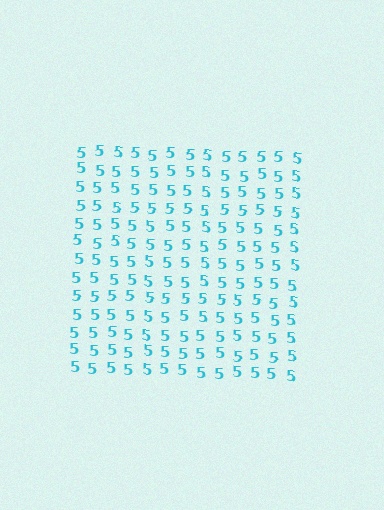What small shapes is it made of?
It is made of small digit 5's.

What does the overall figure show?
The overall figure shows a square.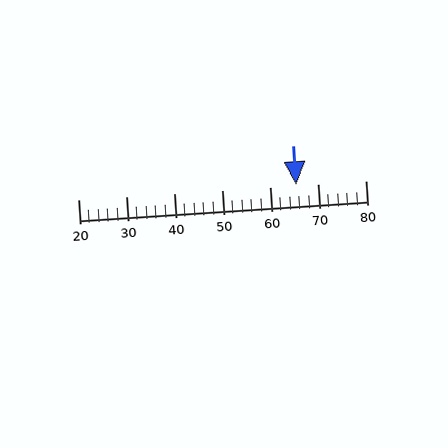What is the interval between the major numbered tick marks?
The major tick marks are spaced 10 units apart.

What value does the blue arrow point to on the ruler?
The blue arrow points to approximately 66.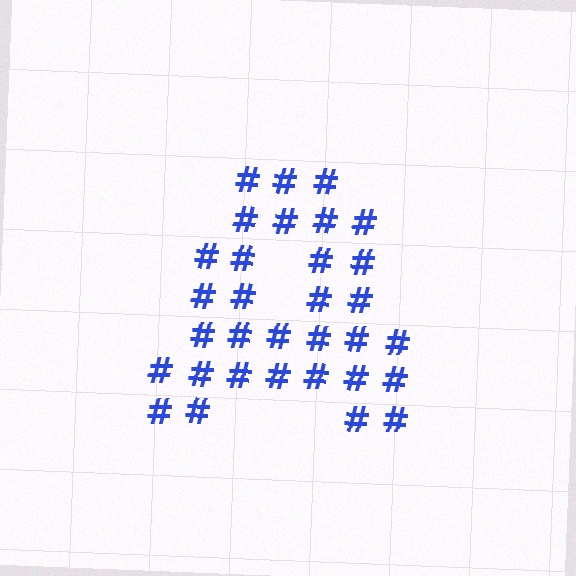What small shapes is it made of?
It is made of small hash symbols.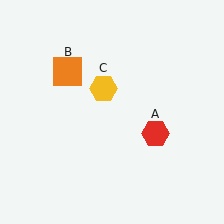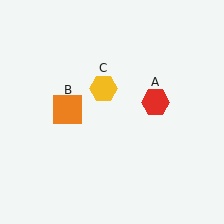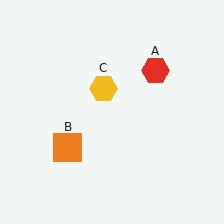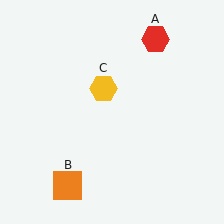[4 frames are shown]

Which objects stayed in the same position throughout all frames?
Yellow hexagon (object C) remained stationary.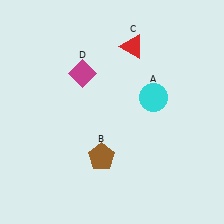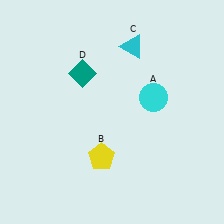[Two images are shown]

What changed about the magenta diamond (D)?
In Image 1, D is magenta. In Image 2, it changed to teal.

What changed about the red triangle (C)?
In Image 1, C is red. In Image 2, it changed to cyan.